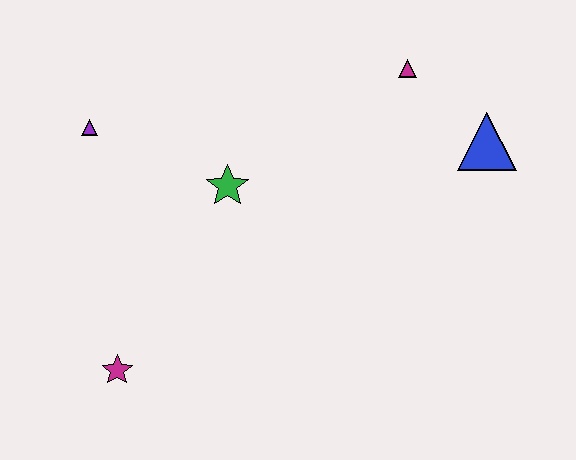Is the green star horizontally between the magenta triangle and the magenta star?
Yes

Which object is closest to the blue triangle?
The magenta triangle is closest to the blue triangle.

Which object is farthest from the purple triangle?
The blue triangle is farthest from the purple triangle.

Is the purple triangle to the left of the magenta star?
Yes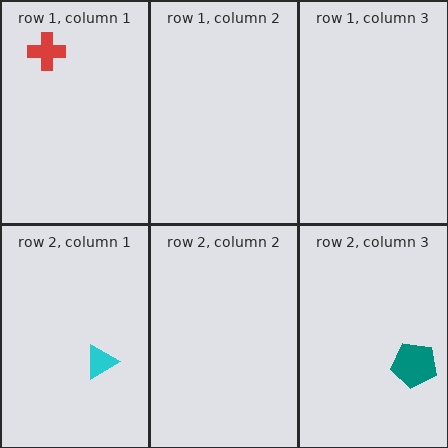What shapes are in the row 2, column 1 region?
The cyan triangle.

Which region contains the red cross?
The row 1, column 1 region.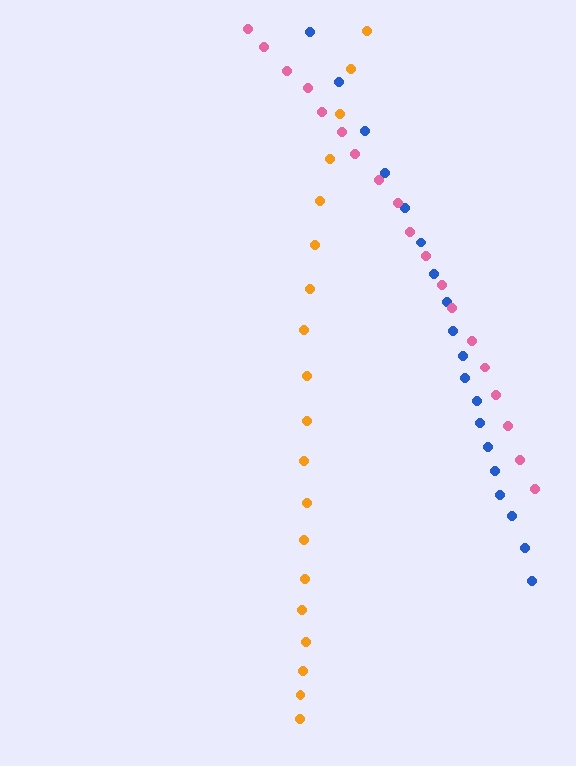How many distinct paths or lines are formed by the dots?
There are 3 distinct paths.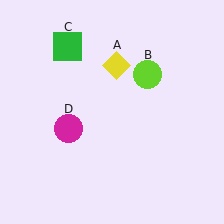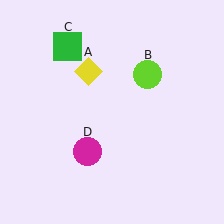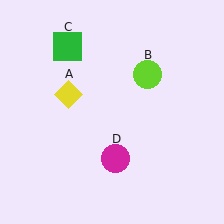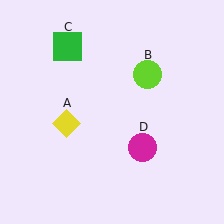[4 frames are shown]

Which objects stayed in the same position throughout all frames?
Lime circle (object B) and green square (object C) remained stationary.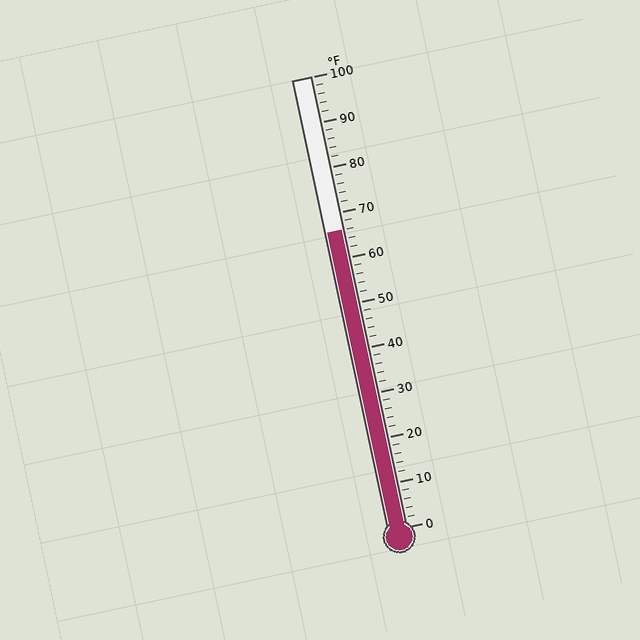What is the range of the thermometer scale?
The thermometer scale ranges from 0°F to 100°F.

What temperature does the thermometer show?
The thermometer shows approximately 66°F.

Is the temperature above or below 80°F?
The temperature is below 80°F.